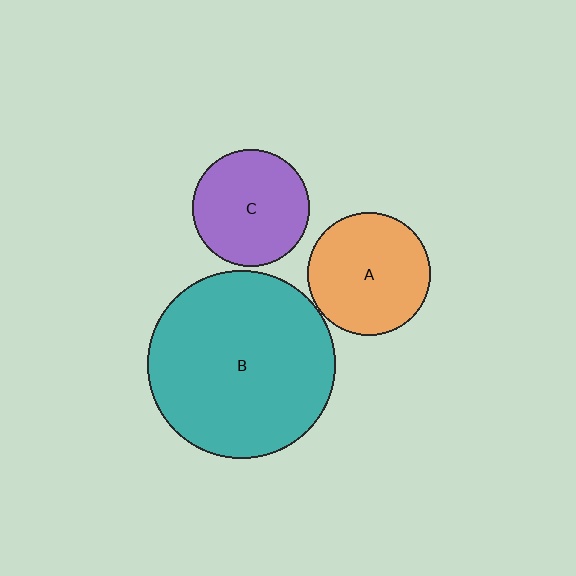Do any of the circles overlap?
No, none of the circles overlap.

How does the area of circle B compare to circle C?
Approximately 2.6 times.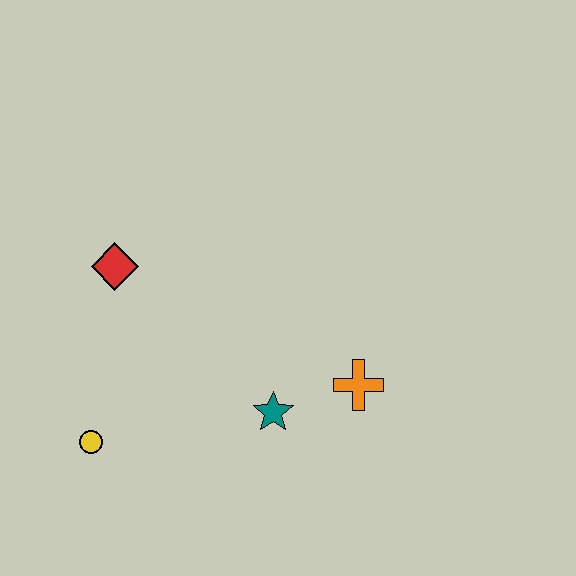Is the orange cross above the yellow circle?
Yes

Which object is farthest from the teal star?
The red diamond is farthest from the teal star.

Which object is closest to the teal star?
The orange cross is closest to the teal star.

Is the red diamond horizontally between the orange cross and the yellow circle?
Yes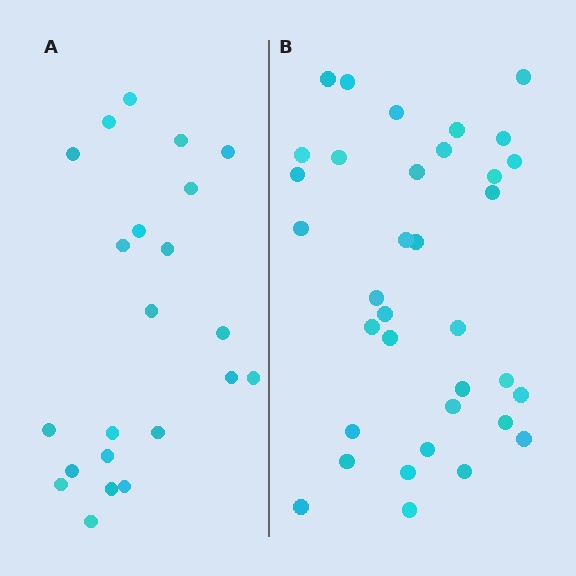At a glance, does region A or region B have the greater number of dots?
Region B (the right region) has more dots.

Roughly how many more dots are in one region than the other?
Region B has approximately 15 more dots than region A.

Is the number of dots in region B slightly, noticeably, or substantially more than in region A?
Region B has substantially more. The ratio is roughly 1.6 to 1.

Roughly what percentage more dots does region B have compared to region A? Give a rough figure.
About 60% more.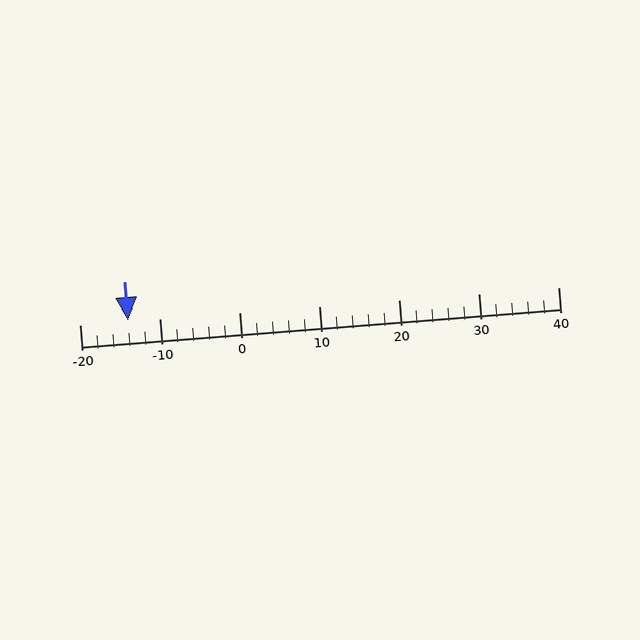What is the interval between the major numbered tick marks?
The major tick marks are spaced 10 units apart.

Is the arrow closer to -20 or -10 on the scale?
The arrow is closer to -10.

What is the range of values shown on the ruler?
The ruler shows values from -20 to 40.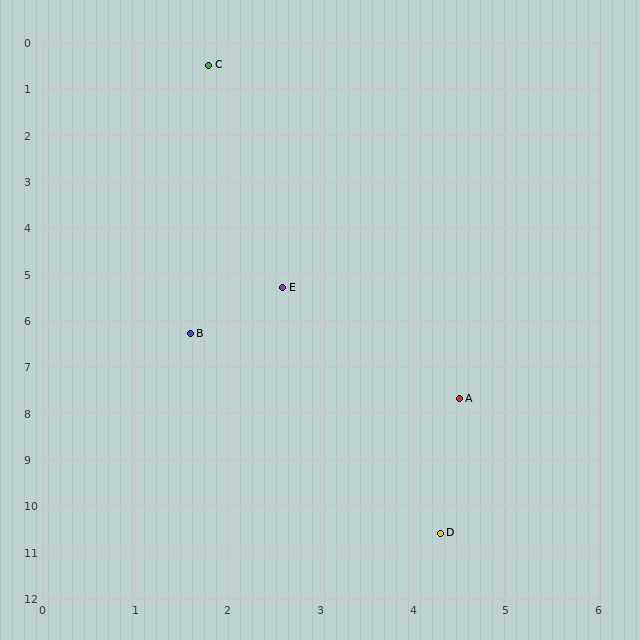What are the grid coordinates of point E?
Point E is at approximately (2.6, 5.3).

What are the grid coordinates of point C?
Point C is at approximately (1.8, 0.5).